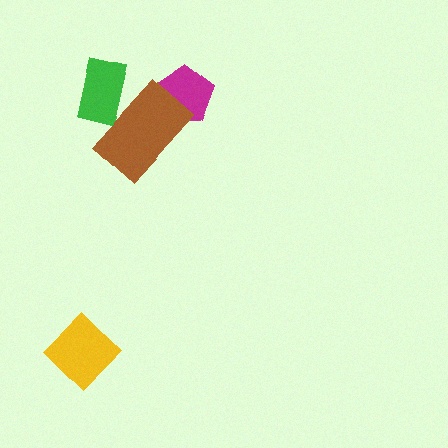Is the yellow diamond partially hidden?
No, no other shape covers it.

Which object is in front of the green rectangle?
The brown rectangle is in front of the green rectangle.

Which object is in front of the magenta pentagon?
The brown rectangle is in front of the magenta pentagon.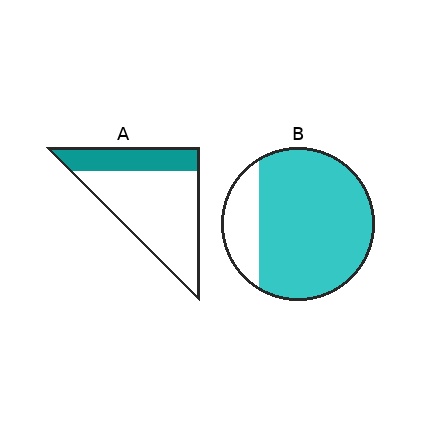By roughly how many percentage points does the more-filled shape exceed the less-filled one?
By roughly 50 percentage points (B over A).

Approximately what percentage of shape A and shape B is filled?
A is approximately 30% and B is approximately 80%.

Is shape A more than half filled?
No.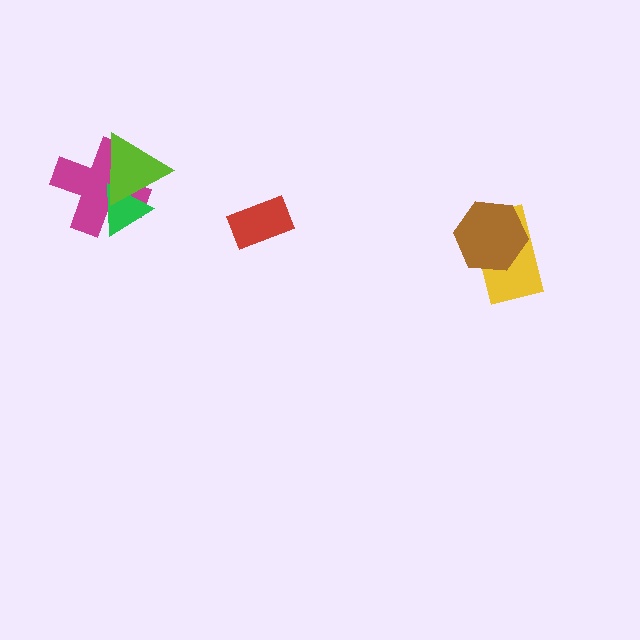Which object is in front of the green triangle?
The lime triangle is in front of the green triangle.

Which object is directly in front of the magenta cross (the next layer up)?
The green triangle is directly in front of the magenta cross.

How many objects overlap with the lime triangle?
2 objects overlap with the lime triangle.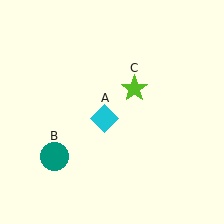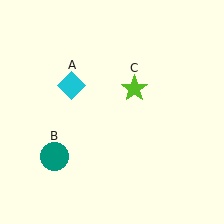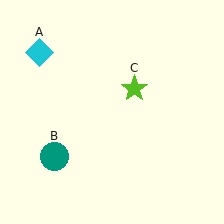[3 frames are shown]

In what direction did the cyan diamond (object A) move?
The cyan diamond (object A) moved up and to the left.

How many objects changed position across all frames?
1 object changed position: cyan diamond (object A).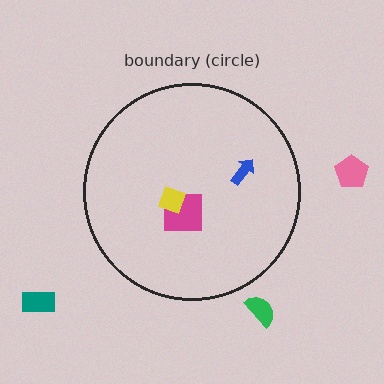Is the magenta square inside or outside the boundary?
Inside.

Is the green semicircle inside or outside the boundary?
Outside.